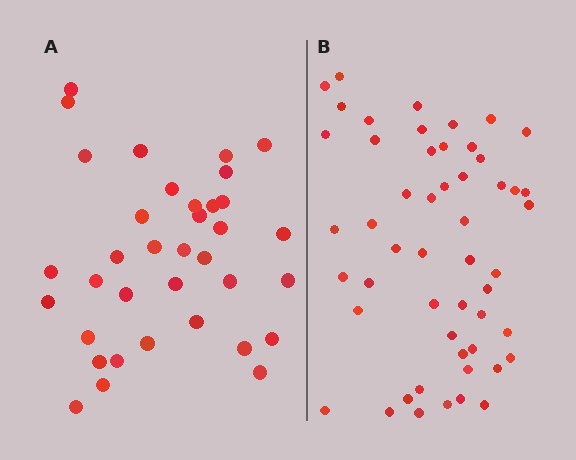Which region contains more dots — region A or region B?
Region B (the right region) has more dots.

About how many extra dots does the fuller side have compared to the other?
Region B has approximately 15 more dots than region A.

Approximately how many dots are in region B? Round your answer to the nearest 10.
About 50 dots. (The exact count is 52, which rounds to 50.)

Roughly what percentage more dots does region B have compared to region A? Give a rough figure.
About 45% more.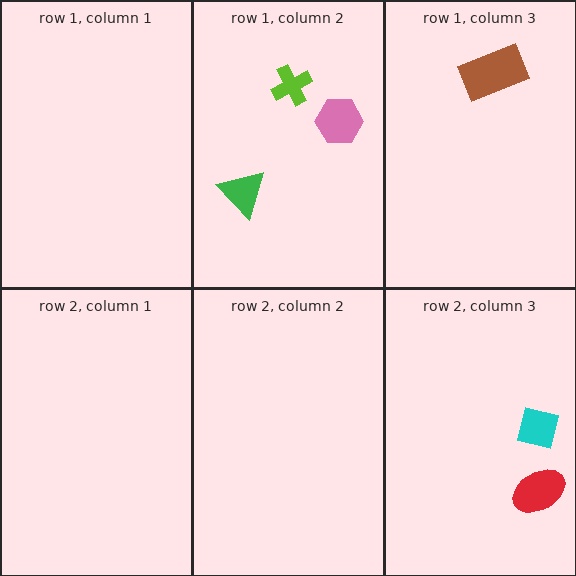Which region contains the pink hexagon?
The row 1, column 2 region.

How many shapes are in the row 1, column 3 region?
1.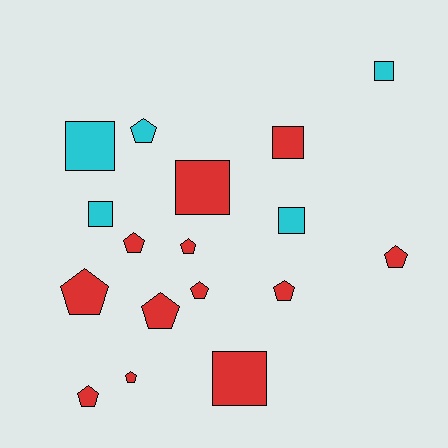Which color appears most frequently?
Red, with 12 objects.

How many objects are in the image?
There are 17 objects.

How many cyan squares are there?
There are 4 cyan squares.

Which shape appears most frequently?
Pentagon, with 10 objects.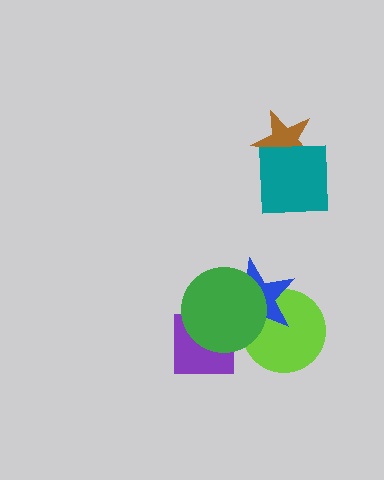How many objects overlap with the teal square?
1 object overlaps with the teal square.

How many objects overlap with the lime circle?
2 objects overlap with the lime circle.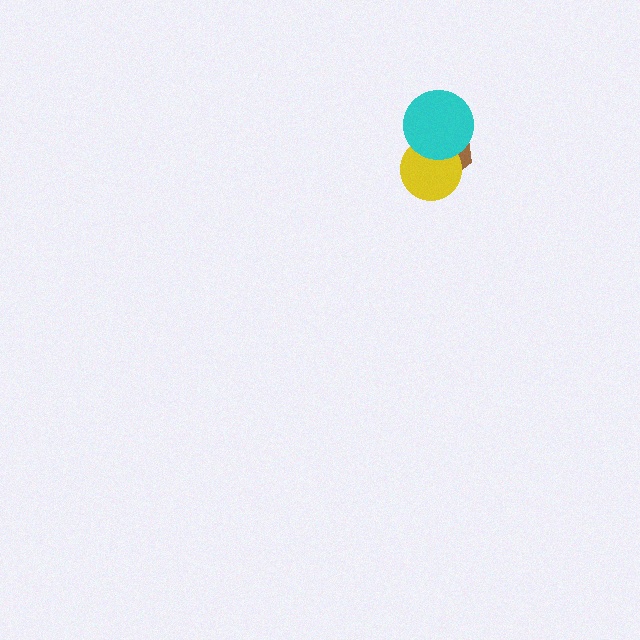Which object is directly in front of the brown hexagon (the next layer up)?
The yellow circle is directly in front of the brown hexagon.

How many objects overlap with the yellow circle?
2 objects overlap with the yellow circle.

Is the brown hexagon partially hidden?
Yes, it is partially covered by another shape.